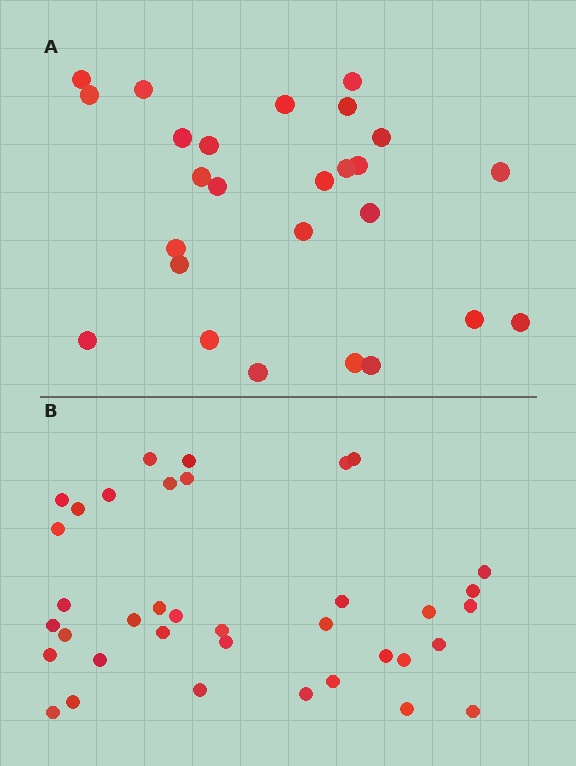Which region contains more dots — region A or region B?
Region B (the bottom region) has more dots.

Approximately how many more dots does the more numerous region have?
Region B has roughly 12 or so more dots than region A.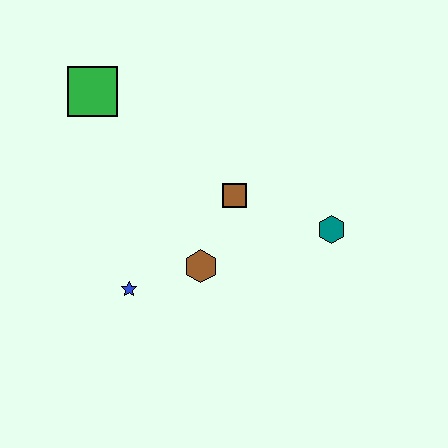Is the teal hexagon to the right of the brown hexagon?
Yes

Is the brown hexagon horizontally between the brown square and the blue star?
Yes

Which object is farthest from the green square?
The teal hexagon is farthest from the green square.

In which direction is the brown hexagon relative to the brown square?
The brown hexagon is below the brown square.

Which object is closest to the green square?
The brown square is closest to the green square.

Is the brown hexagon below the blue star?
No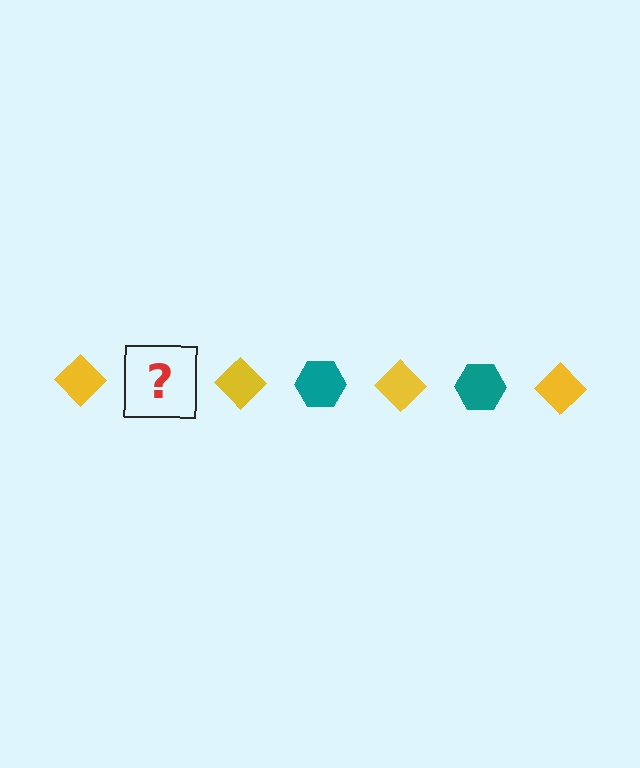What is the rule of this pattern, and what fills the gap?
The rule is that the pattern alternates between yellow diamond and teal hexagon. The gap should be filled with a teal hexagon.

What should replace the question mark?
The question mark should be replaced with a teal hexagon.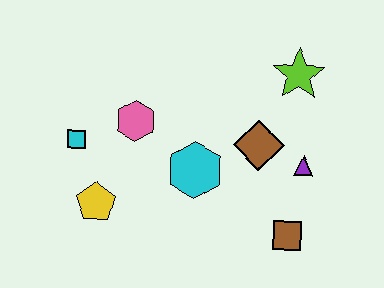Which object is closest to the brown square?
The purple triangle is closest to the brown square.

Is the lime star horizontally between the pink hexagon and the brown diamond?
No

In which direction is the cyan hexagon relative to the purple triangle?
The cyan hexagon is to the left of the purple triangle.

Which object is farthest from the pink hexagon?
The brown square is farthest from the pink hexagon.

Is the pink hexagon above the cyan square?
Yes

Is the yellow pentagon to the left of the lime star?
Yes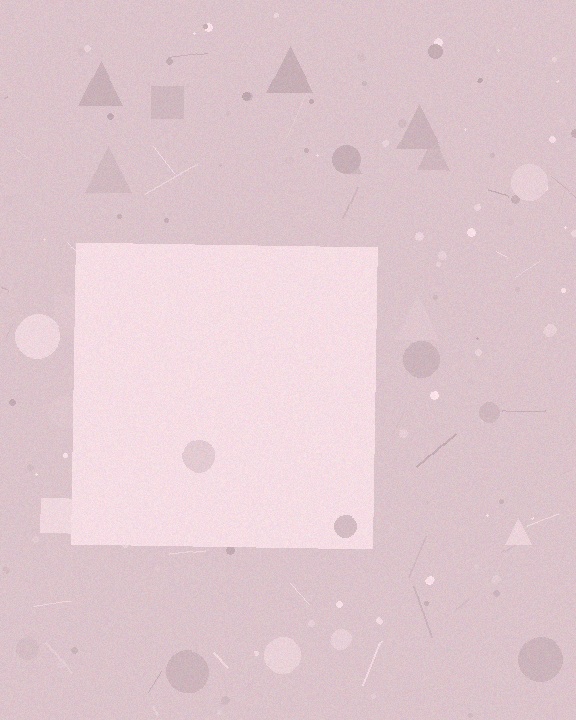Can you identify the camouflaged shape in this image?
The camouflaged shape is a square.